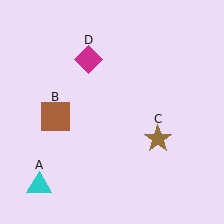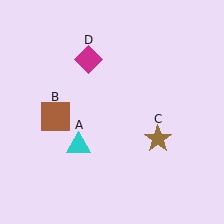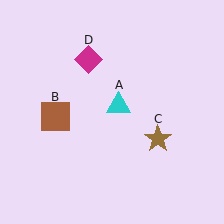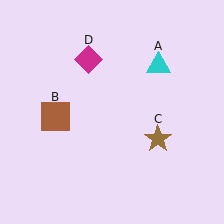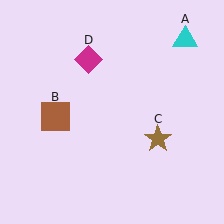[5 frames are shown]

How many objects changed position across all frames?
1 object changed position: cyan triangle (object A).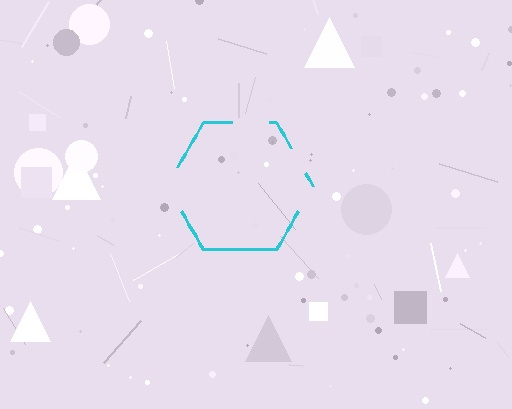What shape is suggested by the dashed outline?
The dashed outline suggests a hexagon.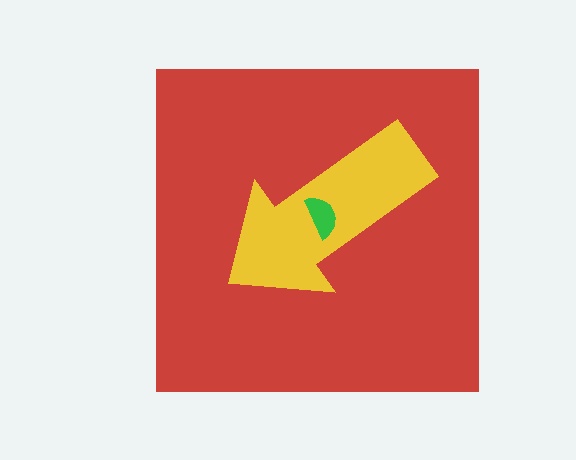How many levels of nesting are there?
3.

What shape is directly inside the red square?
The yellow arrow.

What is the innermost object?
The green semicircle.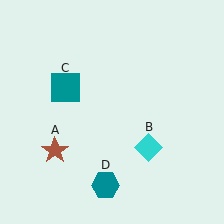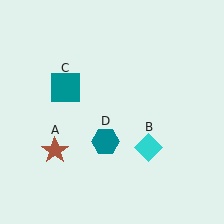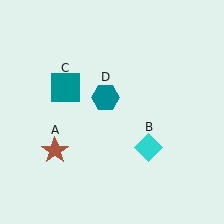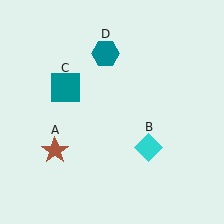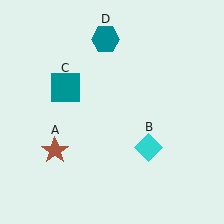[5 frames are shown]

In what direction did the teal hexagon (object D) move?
The teal hexagon (object D) moved up.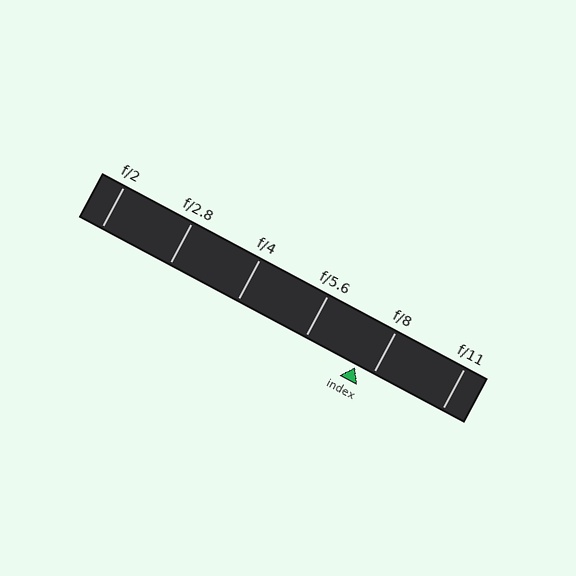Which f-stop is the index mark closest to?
The index mark is closest to f/8.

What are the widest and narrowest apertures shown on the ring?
The widest aperture shown is f/2 and the narrowest is f/11.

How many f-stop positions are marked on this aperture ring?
There are 6 f-stop positions marked.